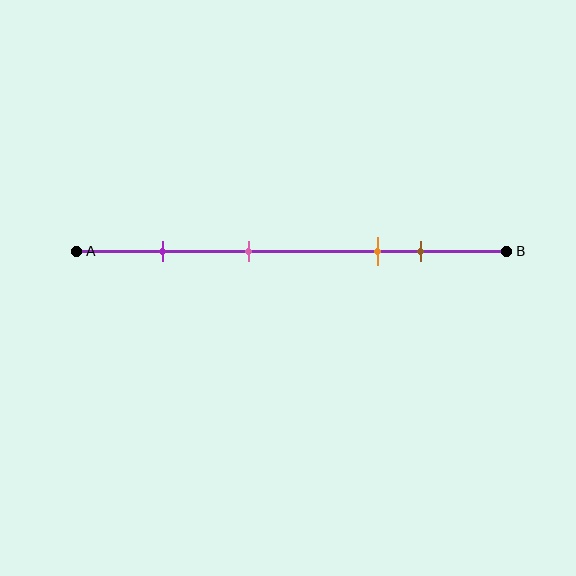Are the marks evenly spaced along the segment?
No, the marks are not evenly spaced.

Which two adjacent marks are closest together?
The orange and brown marks are the closest adjacent pair.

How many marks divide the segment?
There are 4 marks dividing the segment.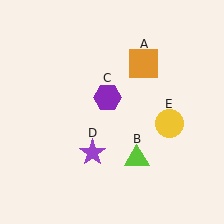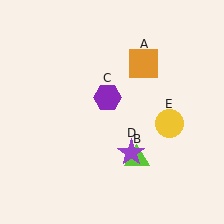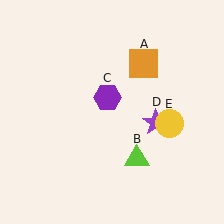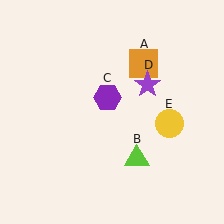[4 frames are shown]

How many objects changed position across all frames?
1 object changed position: purple star (object D).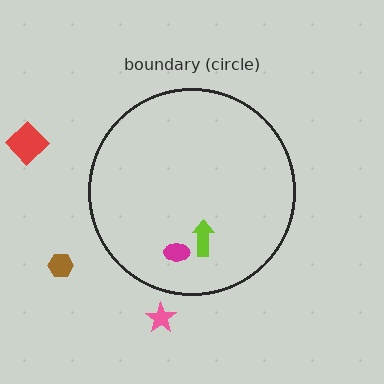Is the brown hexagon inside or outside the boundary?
Outside.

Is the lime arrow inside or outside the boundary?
Inside.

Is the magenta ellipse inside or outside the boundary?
Inside.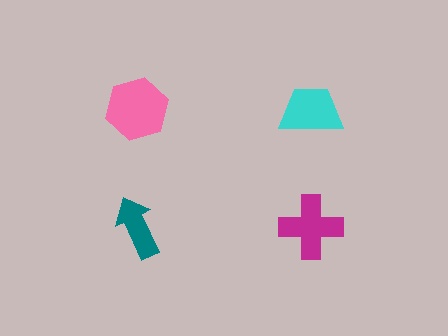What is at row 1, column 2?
A cyan trapezoid.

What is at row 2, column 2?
A magenta cross.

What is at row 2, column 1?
A teal arrow.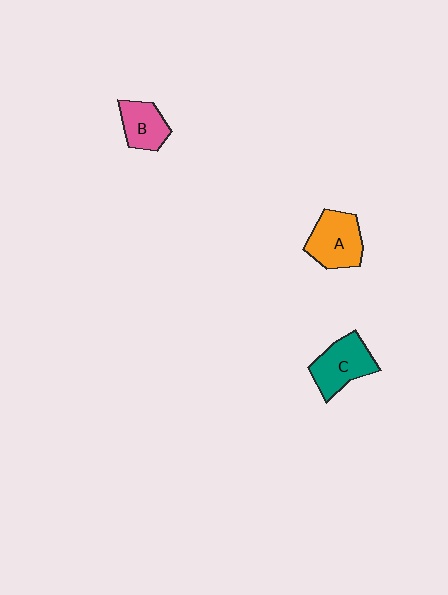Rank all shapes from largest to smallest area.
From largest to smallest: A (orange), C (teal), B (pink).